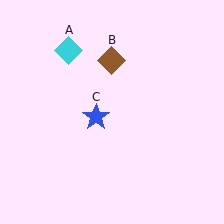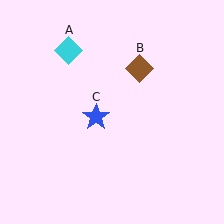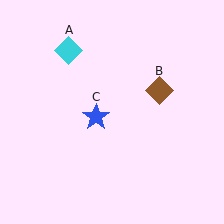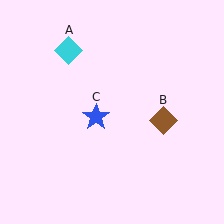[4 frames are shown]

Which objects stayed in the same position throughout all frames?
Cyan diamond (object A) and blue star (object C) remained stationary.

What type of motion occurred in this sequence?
The brown diamond (object B) rotated clockwise around the center of the scene.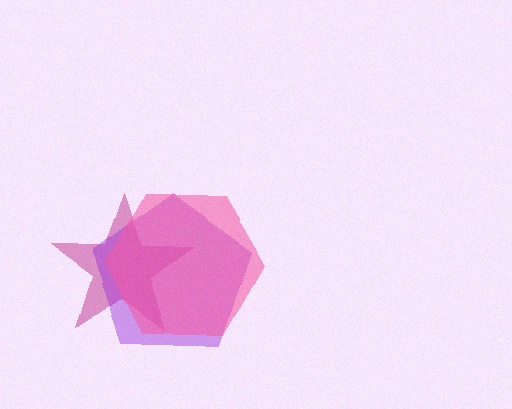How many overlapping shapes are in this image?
There are 3 overlapping shapes in the image.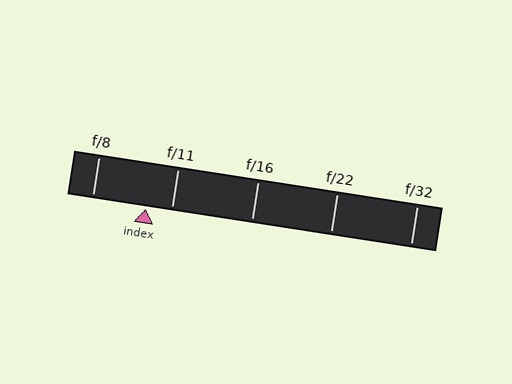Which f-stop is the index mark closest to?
The index mark is closest to f/11.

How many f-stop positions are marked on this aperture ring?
There are 5 f-stop positions marked.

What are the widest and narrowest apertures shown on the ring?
The widest aperture shown is f/8 and the narrowest is f/32.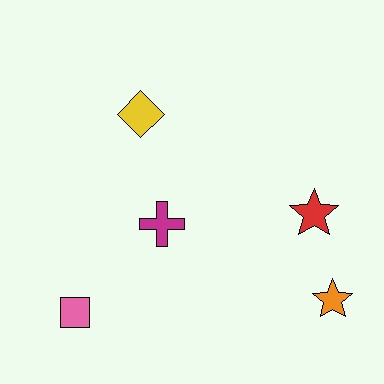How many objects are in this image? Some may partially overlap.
There are 5 objects.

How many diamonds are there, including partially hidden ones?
There is 1 diamond.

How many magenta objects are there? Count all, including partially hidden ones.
There is 1 magenta object.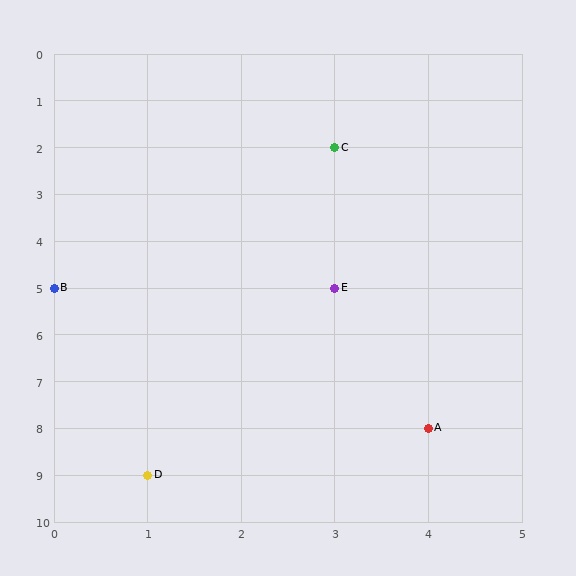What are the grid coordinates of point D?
Point D is at grid coordinates (1, 9).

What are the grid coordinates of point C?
Point C is at grid coordinates (3, 2).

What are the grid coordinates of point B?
Point B is at grid coordinates (0, 5).